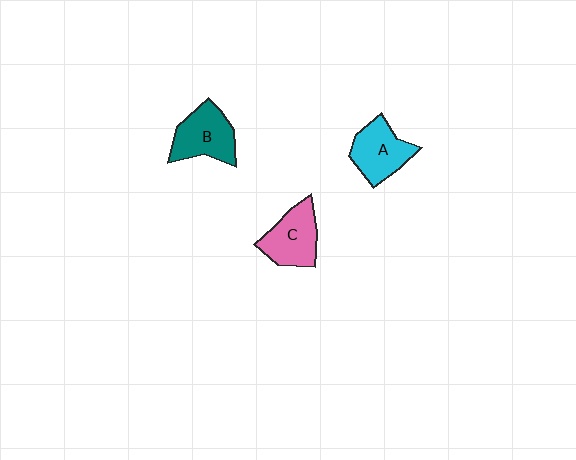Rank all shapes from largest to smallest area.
From largest to smallest: B (teal), C (pink), A (cyan).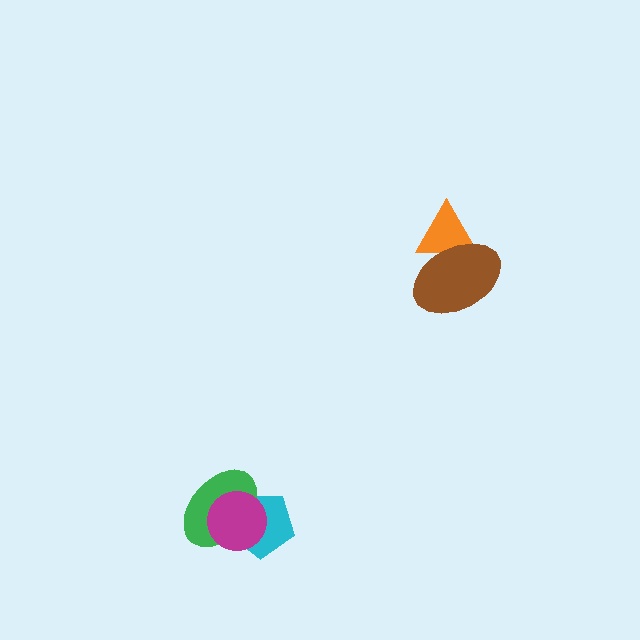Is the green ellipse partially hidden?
Yes, it is partially covered by another shape.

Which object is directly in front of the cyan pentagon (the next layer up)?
The green ellipse is directly in front of the cyan pentagon.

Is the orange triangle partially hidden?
Yes, it is partially covered by another shape.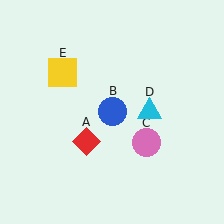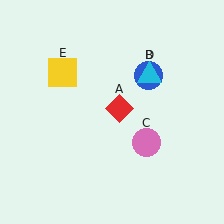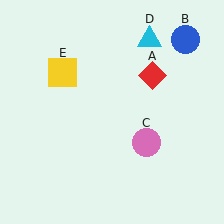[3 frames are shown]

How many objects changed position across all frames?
3 objects changed position: red diamond (object A), blue circle (object B), cyan triangle (object D).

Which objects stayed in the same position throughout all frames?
Pink circle (object C) and yellow square (object E) remained stationary.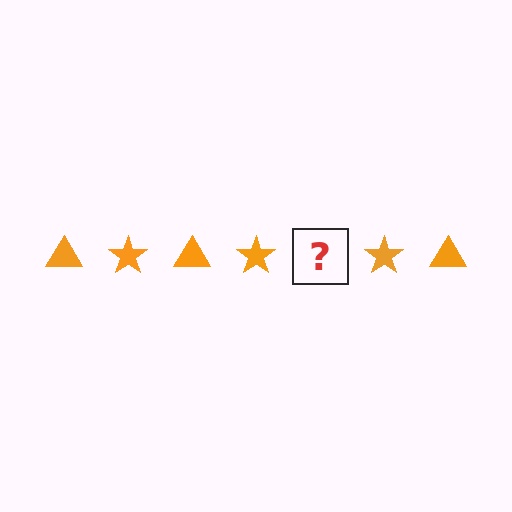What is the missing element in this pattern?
The missing element is an orange triangle.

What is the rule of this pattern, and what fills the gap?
The rule is that the pattern cycles through triangle, star shapes in orange. The gap should be filled with an orange triangle.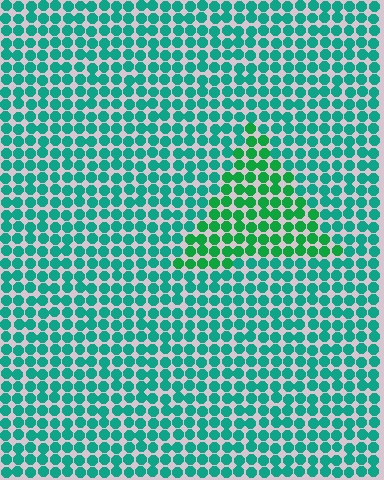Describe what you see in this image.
The image is filled with small teal elements in a uniform arrangement. A triangle-shaped region is visible where the elements are tinted to a slightly different hue, forming a subtle color boundary.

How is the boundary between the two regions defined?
The boundary is defined purely by a slight shift in hue (about 30 degrees). Spacing, size, and orientation are identical on both sides.